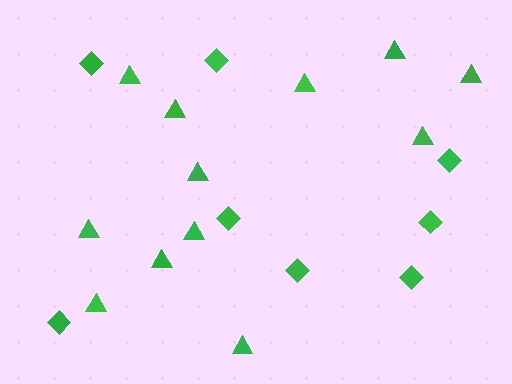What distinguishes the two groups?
There are 2 groups: one group of triangles (12) and one group of diamonds (8).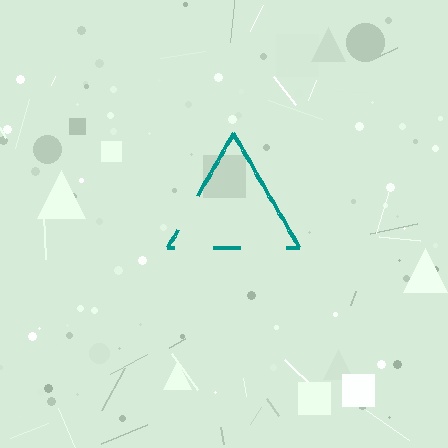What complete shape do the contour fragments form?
The contour fragments form a triangle.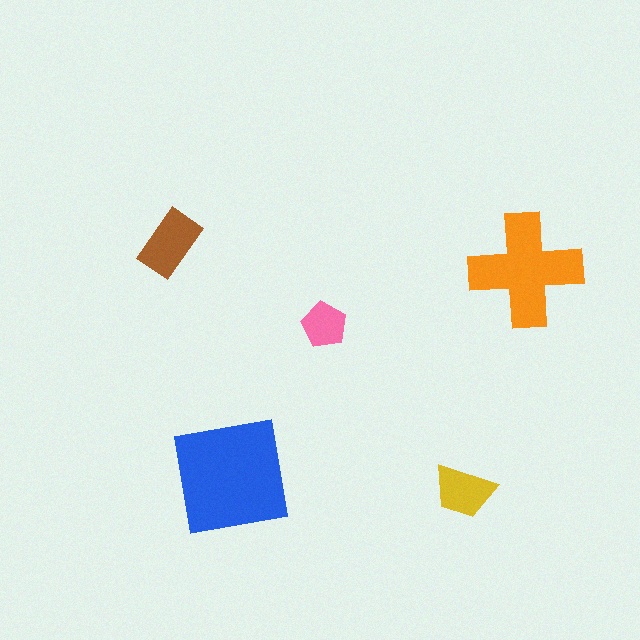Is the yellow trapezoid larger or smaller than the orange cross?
Smaller.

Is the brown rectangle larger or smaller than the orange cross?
Smaller.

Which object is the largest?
The blue square.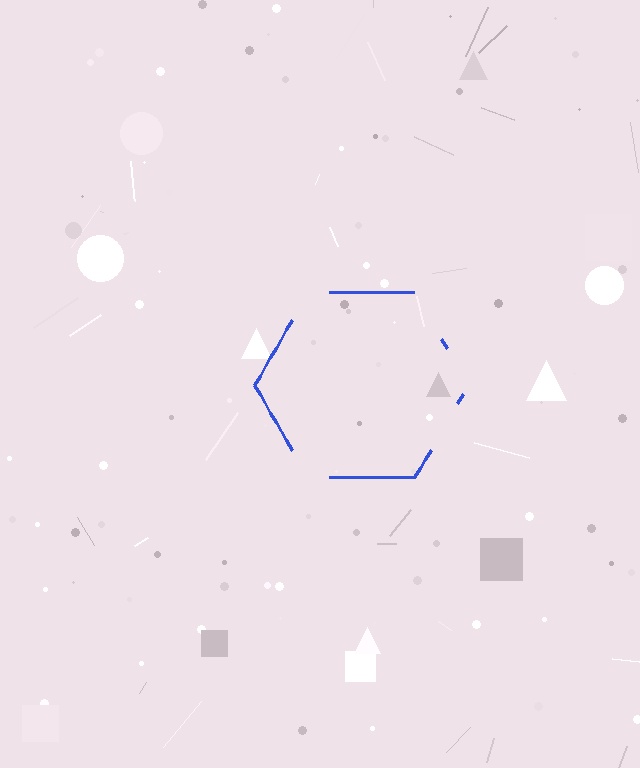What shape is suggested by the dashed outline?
The dashed outline suggests a hexagon.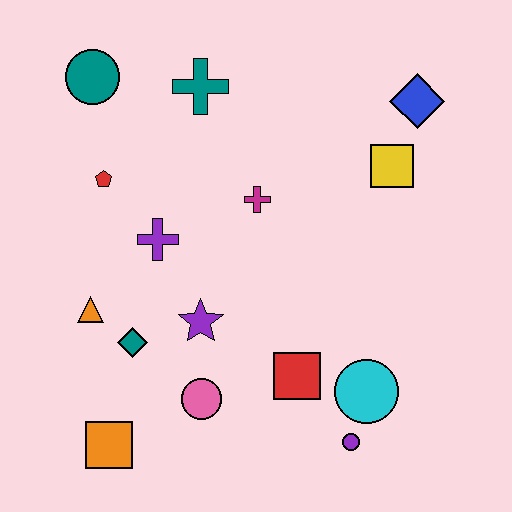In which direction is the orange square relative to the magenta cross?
The orange square is below the magenta cross.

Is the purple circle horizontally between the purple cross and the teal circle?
No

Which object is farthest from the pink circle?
The blue diamond is farthest from the pink circle.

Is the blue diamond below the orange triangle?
No